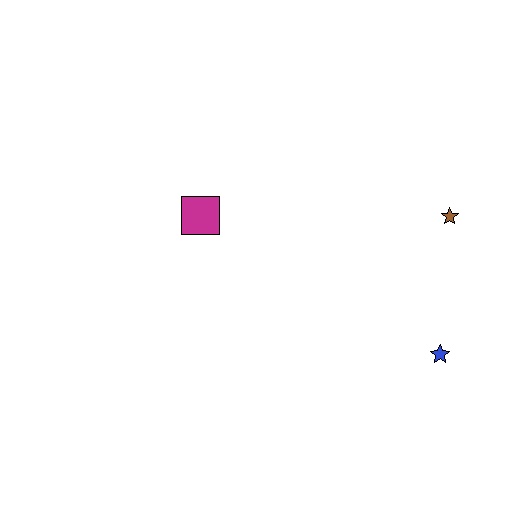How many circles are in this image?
There are no circles.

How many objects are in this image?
There are 3 objects.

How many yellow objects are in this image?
There are no yellow objects.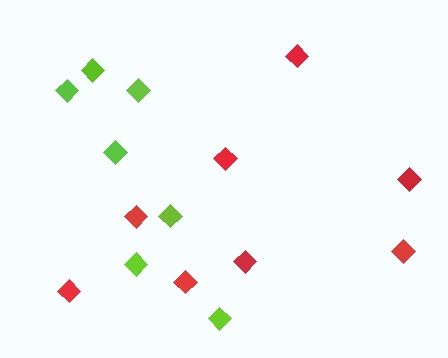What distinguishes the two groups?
There are 2 groups: one group of red diamonds (8) and one group of lime diamonds (7).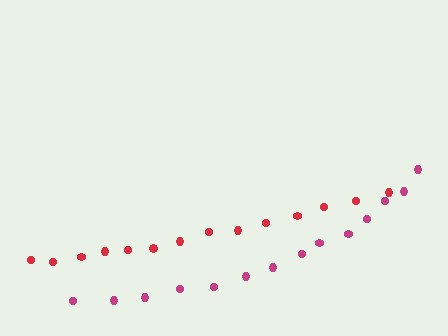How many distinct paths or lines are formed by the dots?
There are 2 distinct paths.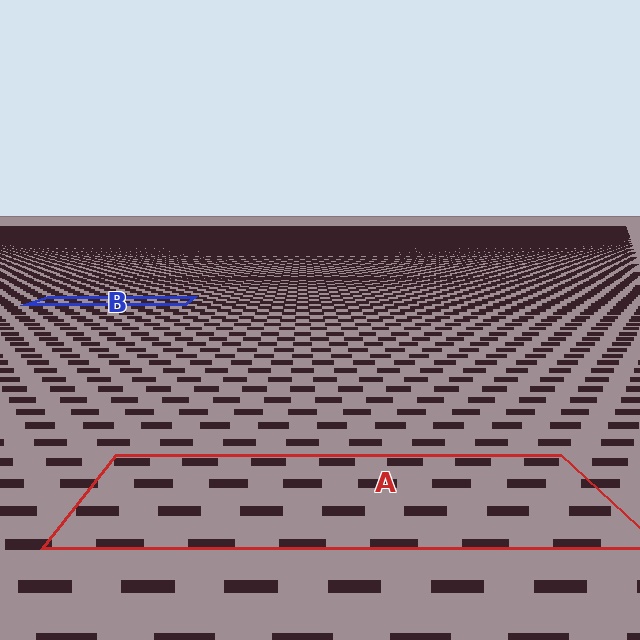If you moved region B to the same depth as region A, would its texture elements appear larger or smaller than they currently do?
They would appear larger. At a closer depth, the same texture elements are projected at a bigger on-screen size.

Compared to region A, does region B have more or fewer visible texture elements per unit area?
Region B has more texture elements per unit area — they are packed more densely because it is farther away.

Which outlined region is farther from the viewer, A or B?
Region B is farther from the viewer — the texture elements inside it appear smaller and more densely packed.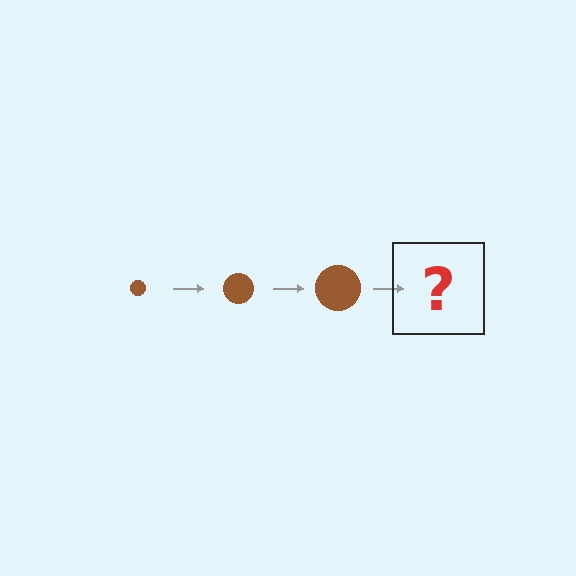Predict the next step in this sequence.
The next step is a brown circle, larger than the previous one.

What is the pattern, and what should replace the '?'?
The pattern is that the circle gets progressively larger each step. The '?' should be a brown circle, larger than the previous one.